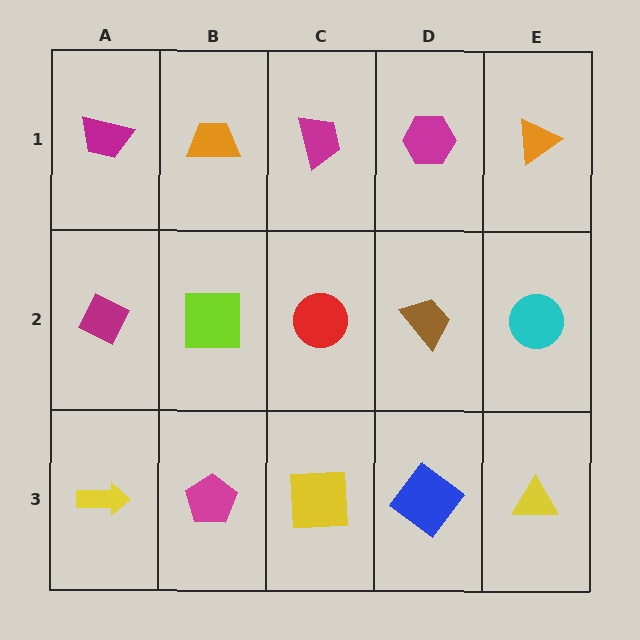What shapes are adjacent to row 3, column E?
A cyan circle (row 2, column E), a blue diamond (row 3, column D).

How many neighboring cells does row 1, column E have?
2.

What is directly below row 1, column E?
A cyan circle.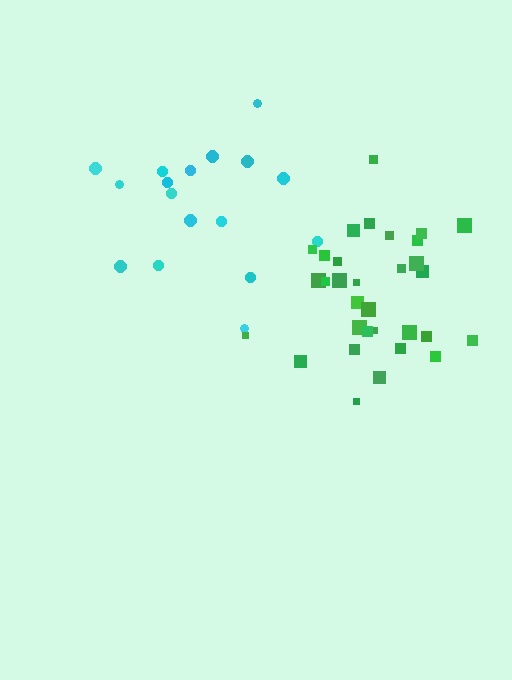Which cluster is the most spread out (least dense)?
Cyan.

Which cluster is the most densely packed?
Green.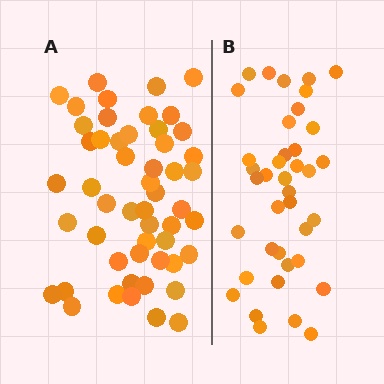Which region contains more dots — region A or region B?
Region A (the left region) has more dots.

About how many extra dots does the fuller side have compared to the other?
Region A has approximately 15 more dots than region B.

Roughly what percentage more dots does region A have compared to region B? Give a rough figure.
About 35% more.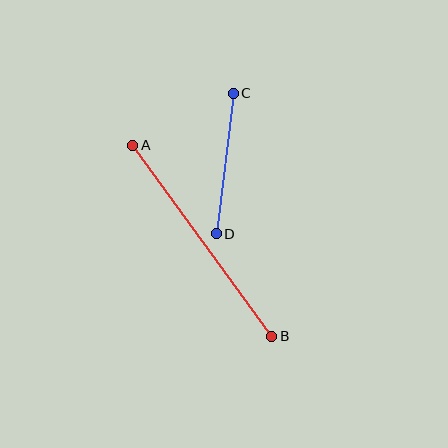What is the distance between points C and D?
The distance is approximately 141 pixels.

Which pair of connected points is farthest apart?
Points A and B are farthest apart.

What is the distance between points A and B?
The distance is approximately 236 pixels.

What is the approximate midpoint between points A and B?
The midpoint is at approximately (202, 241) pixels.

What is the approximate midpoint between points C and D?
The midpoint is at approximately (225, 163) pixels.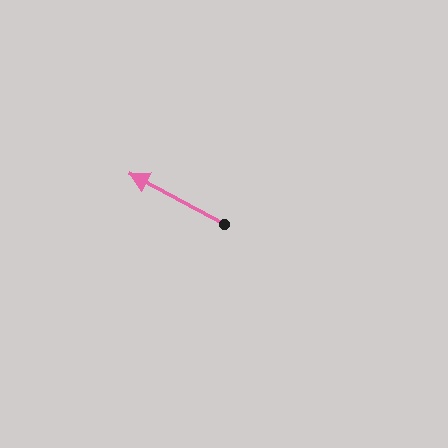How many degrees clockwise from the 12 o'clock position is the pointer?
Approximately 298 degrees.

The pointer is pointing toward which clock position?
Roughly 10 o'clock.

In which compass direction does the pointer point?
Northwest.